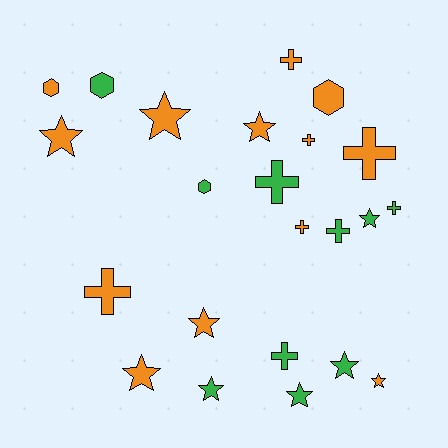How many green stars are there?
There are 4 green stars.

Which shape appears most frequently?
Star, with 10 objects.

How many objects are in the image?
There are 23 objects.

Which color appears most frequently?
Orange, with 13 objects.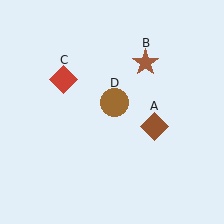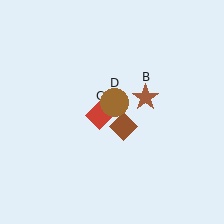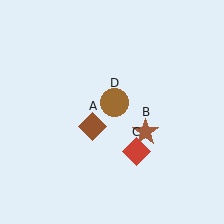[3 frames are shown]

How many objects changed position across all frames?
3 objects changed position: brown diamond (object A), brown star (object B), red diamond (object C).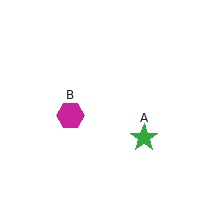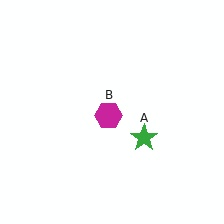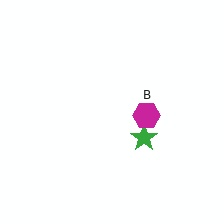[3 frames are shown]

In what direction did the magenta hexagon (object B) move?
The magenta hexagon (object B) moved right.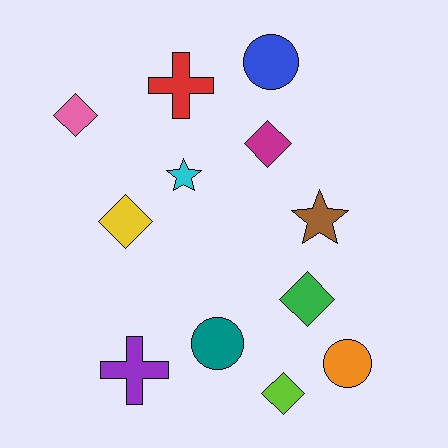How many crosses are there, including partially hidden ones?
There are 2 crosses.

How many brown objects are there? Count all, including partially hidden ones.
There is 1 brown object.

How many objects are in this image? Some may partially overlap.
There are 12 objects.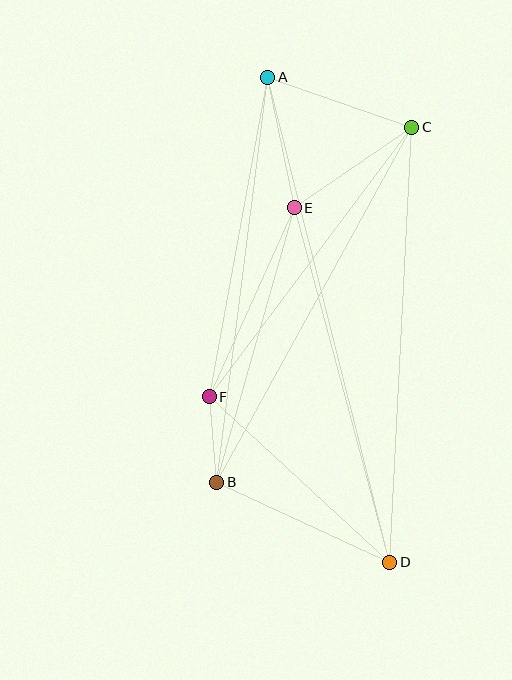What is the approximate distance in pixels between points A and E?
The distance between A and E is approximately 133 pixels.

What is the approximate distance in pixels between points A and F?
The distance between A and F is approximately 325 pixels.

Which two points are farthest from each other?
Points A and D are farthest from each other.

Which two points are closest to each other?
Points B and F are closest to each other.